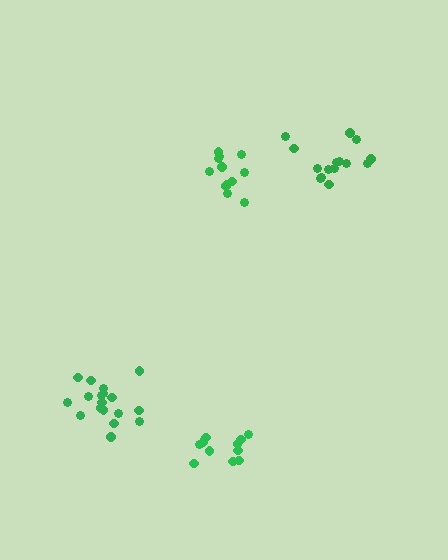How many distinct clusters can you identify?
There are 4 distinct clusters.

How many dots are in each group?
Group 1: 18 dots, Group 2: 12 dots, Group 3: 15 dots, Group 4: 12 dots (57 total).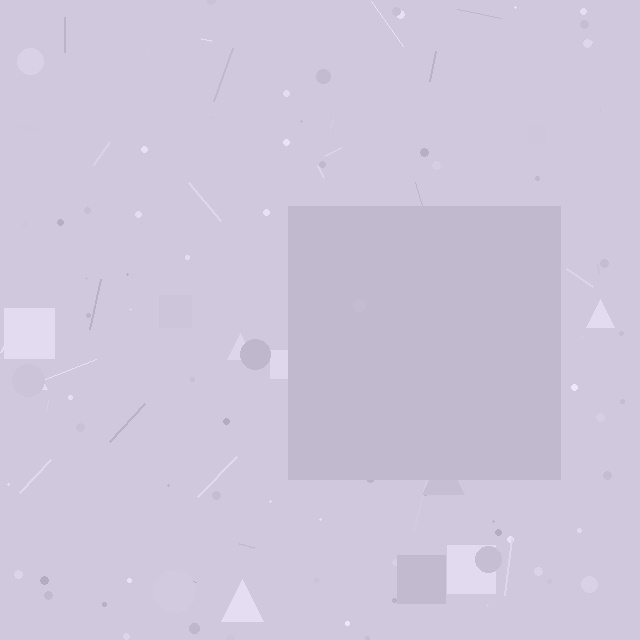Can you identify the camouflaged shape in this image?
The camouflaged shape is a square.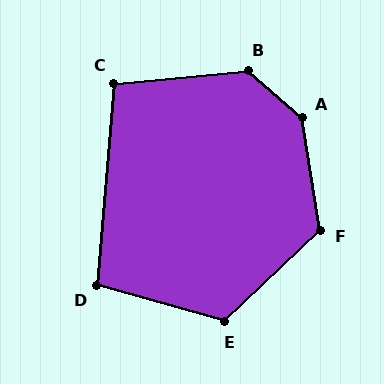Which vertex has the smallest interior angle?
C, at approximately 100 degrees.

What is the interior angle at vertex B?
Approximately 134 degrees (obtuse).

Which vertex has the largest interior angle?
A, at approximately 139 degrees.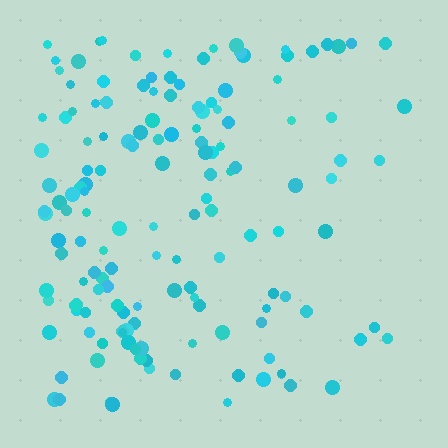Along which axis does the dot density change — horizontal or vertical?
Horizontal.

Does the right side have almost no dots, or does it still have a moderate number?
Still a moderate number, just noticeably fewer than the left.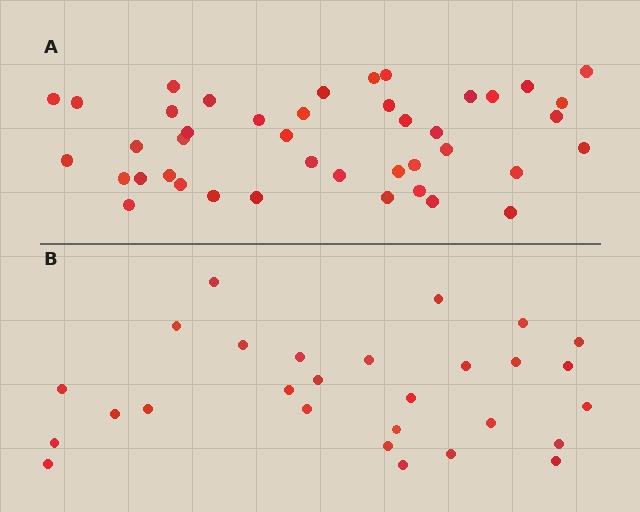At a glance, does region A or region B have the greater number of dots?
Region A (the top region) has more dots.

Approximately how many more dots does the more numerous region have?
Region A has approximately 15 more dots than region B.